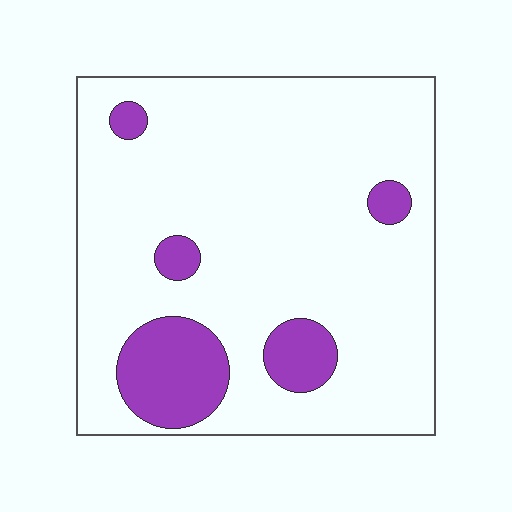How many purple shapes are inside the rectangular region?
5.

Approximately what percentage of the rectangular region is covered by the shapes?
Approximately 15%.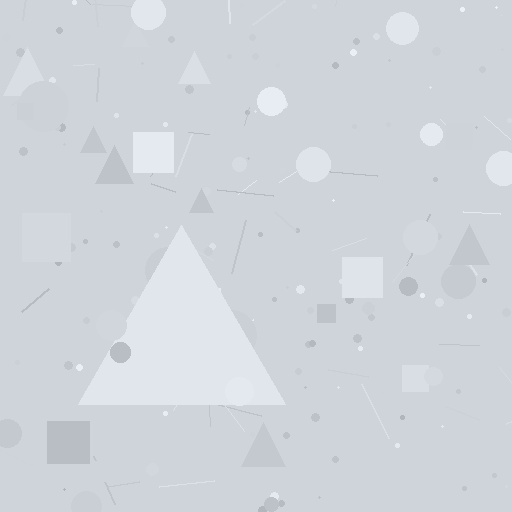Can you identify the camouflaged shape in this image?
The camouflaged shape is a triangle.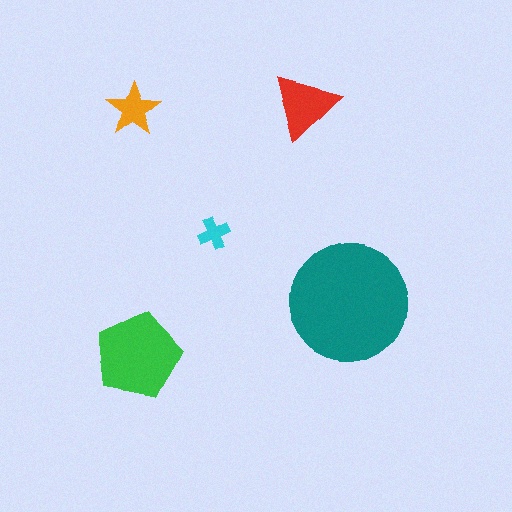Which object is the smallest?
The cyan cross.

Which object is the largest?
The teal circle.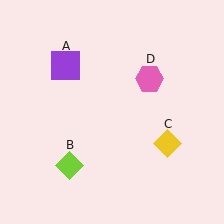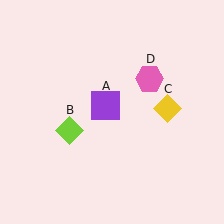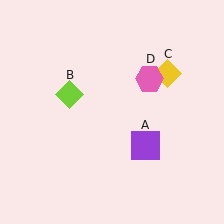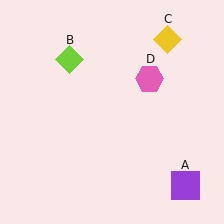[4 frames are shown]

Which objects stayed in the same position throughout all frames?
Pink hexagon (object D) remained stationary.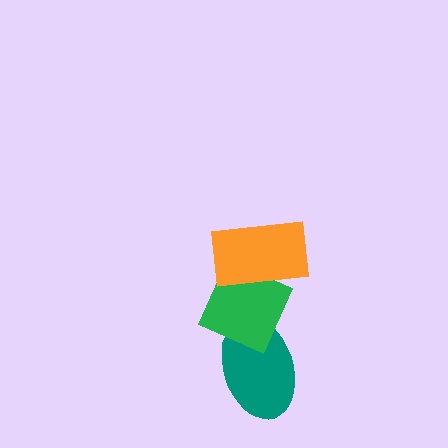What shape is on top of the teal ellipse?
The green diamond is on top of the teal ellipse.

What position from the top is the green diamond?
The green diamond is 2nd from the top.